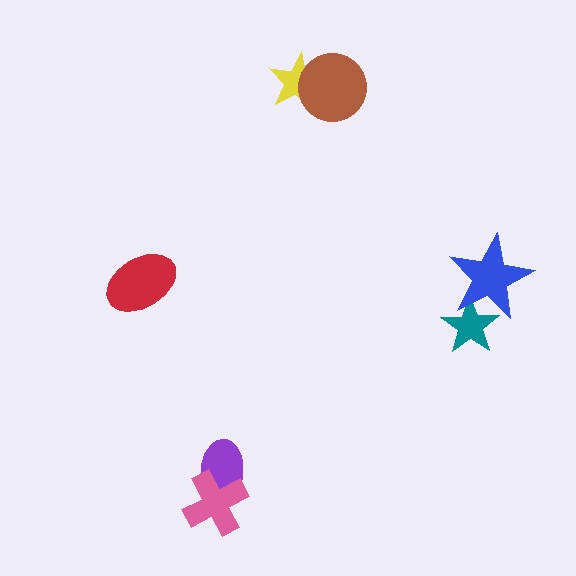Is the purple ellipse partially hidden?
Yes, it is partially covered by another shape.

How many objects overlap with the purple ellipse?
1 object overlaps with the purple ellipse.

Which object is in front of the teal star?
The blue star is in front of the teal star.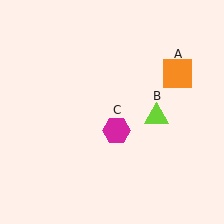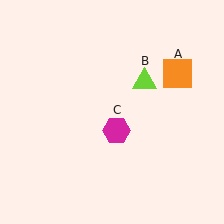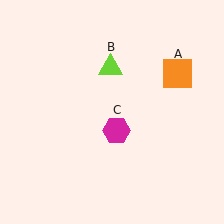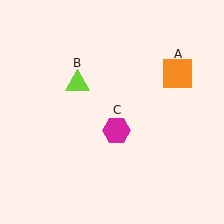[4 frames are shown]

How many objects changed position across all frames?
1 object changed position: lime triangle (object B).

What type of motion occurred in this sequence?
The lime triangle (object B) rotated counterclockwise around the center of the scene.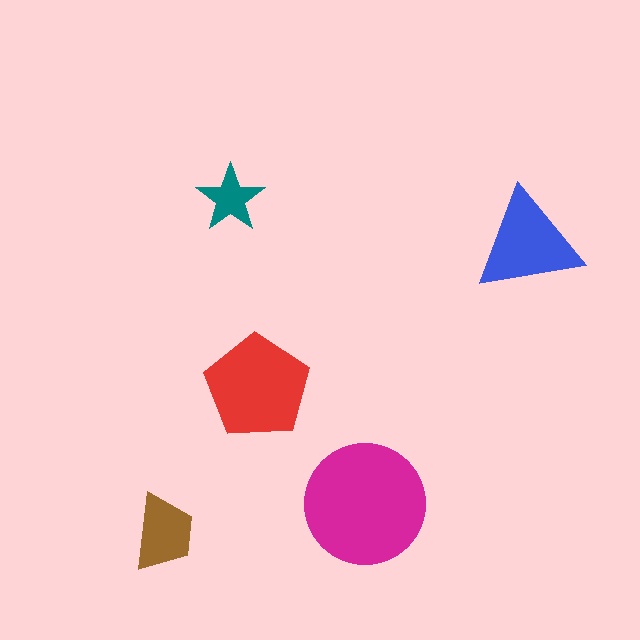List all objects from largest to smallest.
The magenta circle, the red pentagon, the blue triangle, the brown trapezoid, the teal star.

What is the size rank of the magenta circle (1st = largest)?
1st.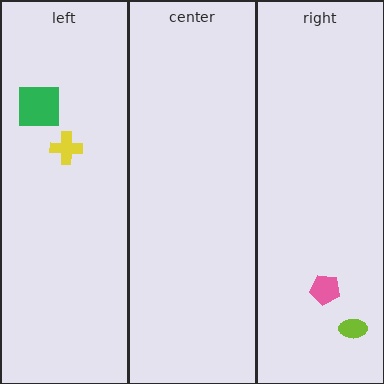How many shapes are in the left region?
2.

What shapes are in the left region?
The green square, the yellow cross.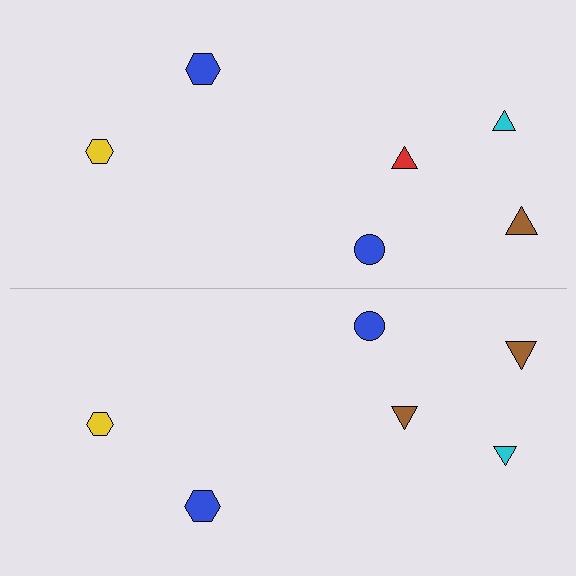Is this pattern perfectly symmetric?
No, the pattern is not perfectly symmetric. The brown triangle on the bottom side breaks the symmetry — its mirror counterpart is red.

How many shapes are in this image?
There are 12 shapes in this image.